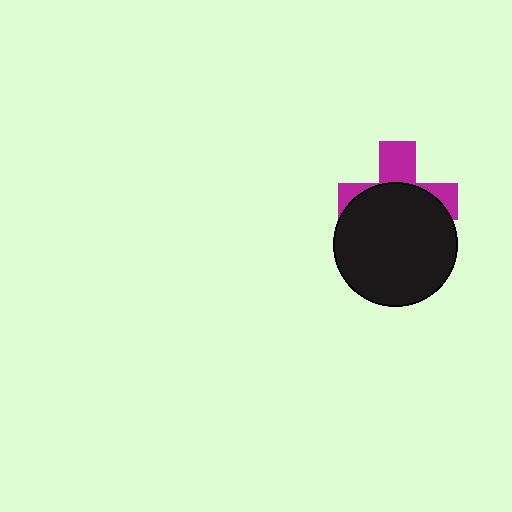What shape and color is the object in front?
The object in front is a black circle.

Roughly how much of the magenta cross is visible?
A small part of it is visible (roughly 37%).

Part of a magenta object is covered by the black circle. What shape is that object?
It is a cross.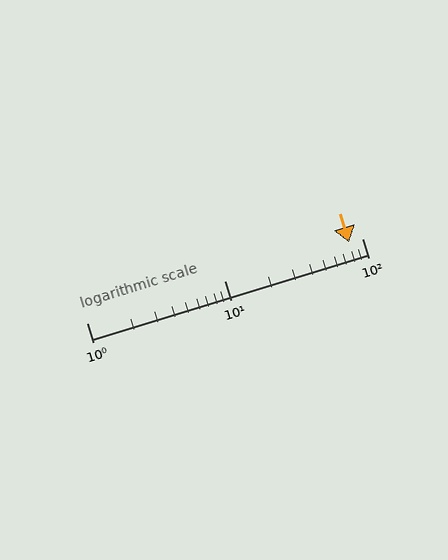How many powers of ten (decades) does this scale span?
The scale spans 2 decades, from 1 to 100.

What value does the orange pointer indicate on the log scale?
The pointer indicates approximately 80.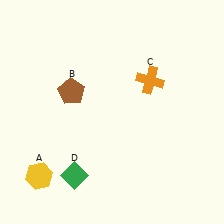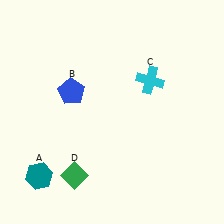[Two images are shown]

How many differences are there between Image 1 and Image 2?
There are 3 differences between the two images.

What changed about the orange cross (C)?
In Image 1, C is orange. In Image 2, it changed to cyan.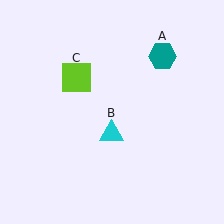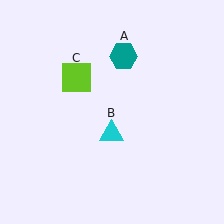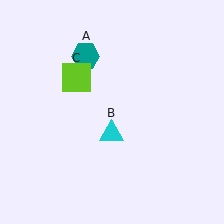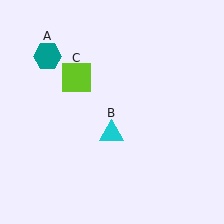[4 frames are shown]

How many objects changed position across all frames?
1 object changed position: teal hexagon (object A).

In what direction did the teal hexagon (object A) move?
The teal hexagon (object A) moved left.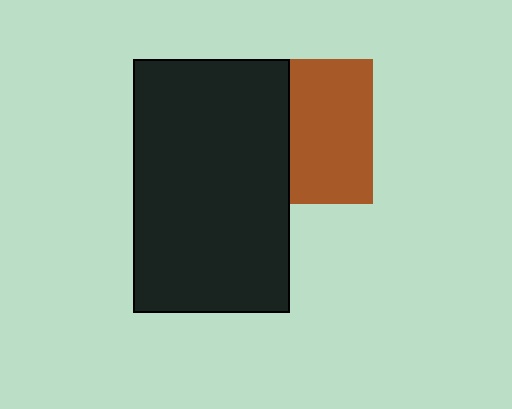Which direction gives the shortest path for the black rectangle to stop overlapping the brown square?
Moving left gives the shortest separation.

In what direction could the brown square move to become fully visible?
The brown square could move right. That would shift it out from behind the black rectangle entirely.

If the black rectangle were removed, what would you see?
You would see the complete brown square.